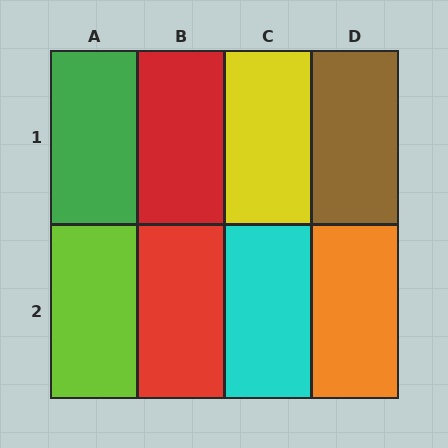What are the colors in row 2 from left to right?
Lime, red, cyan, orange.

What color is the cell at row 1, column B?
Red.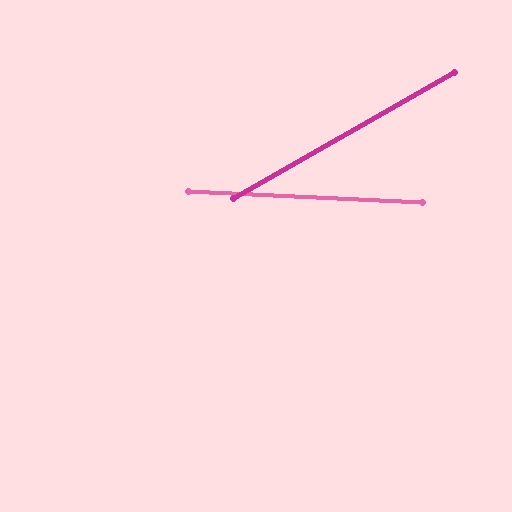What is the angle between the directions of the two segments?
Approximately 32 degrees.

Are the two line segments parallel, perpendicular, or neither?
Neither parallel nor perpendicular — they differ by about 32°.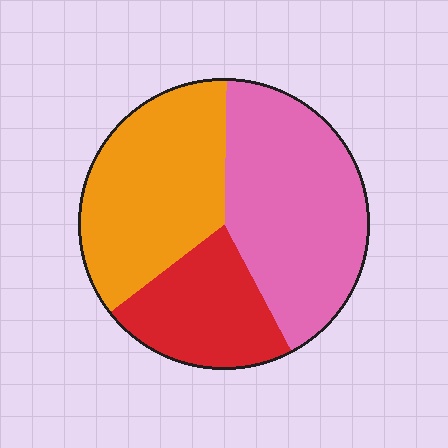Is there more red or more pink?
Pink.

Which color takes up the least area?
Red, at roughly 20%.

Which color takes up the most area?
Pink, at roughly 40%.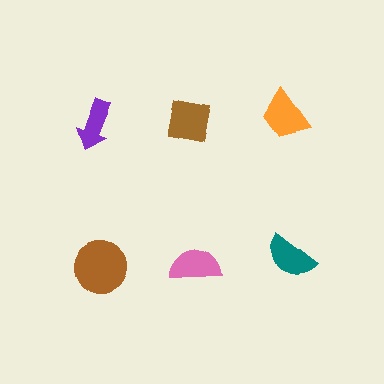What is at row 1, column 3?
An orange trapezoid.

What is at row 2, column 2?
A pink semicircle.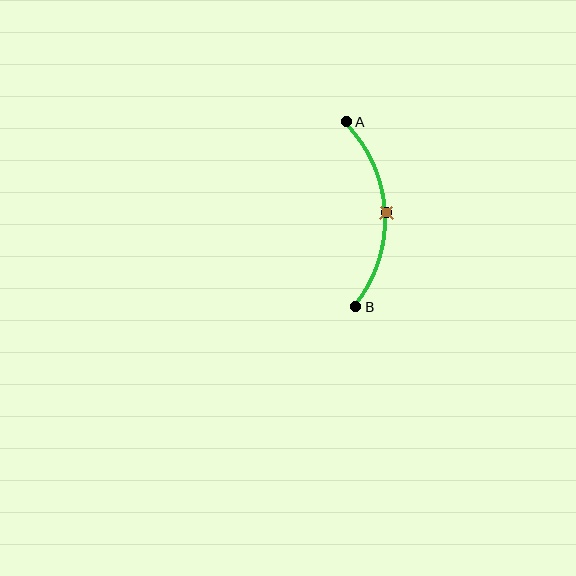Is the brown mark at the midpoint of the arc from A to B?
Yes. The brown mark lies on the arc at equal arc-length from both A and B — it is the arc midpoint.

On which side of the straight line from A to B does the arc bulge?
The arc bulges to the right of the straight line connecting A and B.